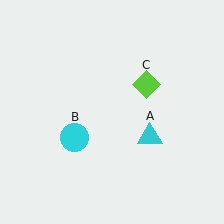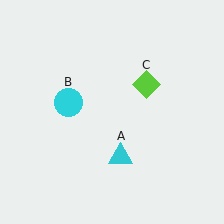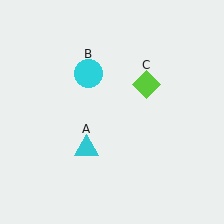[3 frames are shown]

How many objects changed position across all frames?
2 objects changed position: cyan triangle (object A), cyan circle (object B).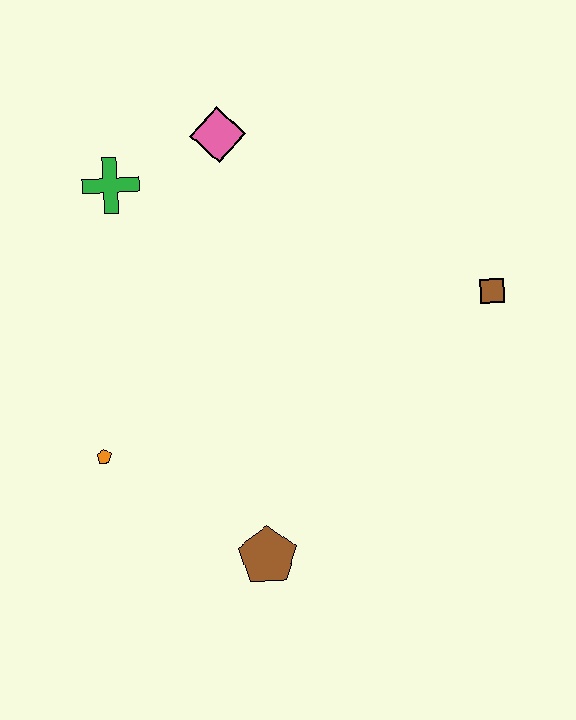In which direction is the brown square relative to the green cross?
The brown square is to the right of the green cross.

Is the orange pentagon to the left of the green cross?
Yes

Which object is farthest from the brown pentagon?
The pink diamond is farthest from the brown pentagon.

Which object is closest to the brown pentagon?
The orange pentagon is closest to the brown pentagon.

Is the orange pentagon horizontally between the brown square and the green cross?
No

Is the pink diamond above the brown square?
Yes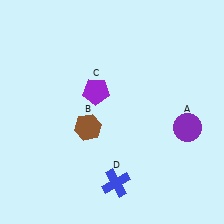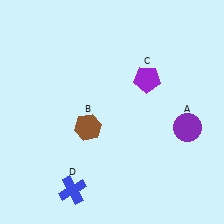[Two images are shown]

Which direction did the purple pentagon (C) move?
The purple pentagon (C) moved right.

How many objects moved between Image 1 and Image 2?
2 objects moved between the two images.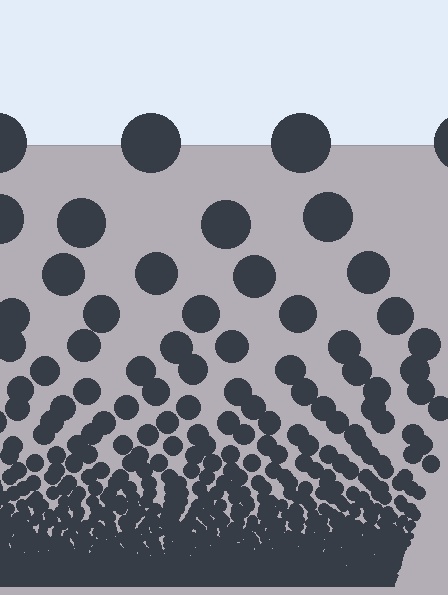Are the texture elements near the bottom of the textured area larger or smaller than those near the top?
Smaller. The gradient is inverted — elements near the bottom are smaller and denser.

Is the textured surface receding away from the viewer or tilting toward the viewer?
The surface appears to tilt toward the viewer. Texture elements get larger and sparser toward the top.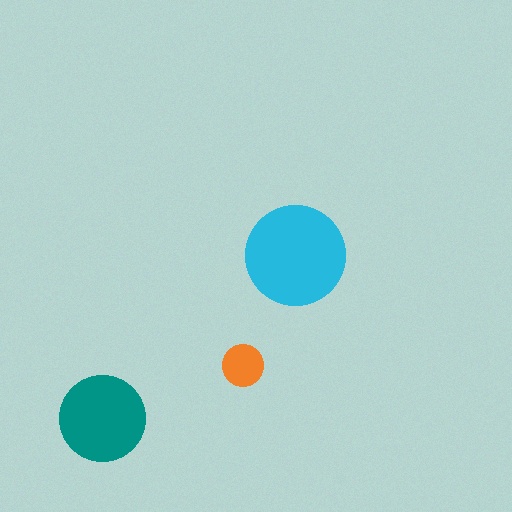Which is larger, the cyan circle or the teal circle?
The cyan one.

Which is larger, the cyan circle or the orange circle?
The cyan one.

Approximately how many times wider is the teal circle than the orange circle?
About 2 times wider.